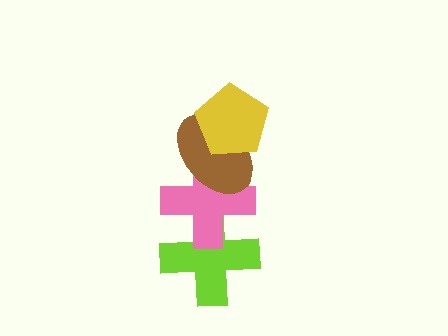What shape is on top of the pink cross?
The brown ellipse is on top of the pink cross.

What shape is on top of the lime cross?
The pink cross is on top of the lime cross.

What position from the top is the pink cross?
The pink cross is 3rd from the top.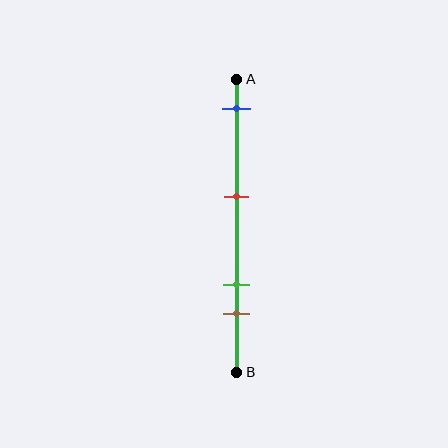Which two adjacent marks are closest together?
The green and brown marks are the closest adjacent pair.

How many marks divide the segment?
There are 4 marks dividing the segment.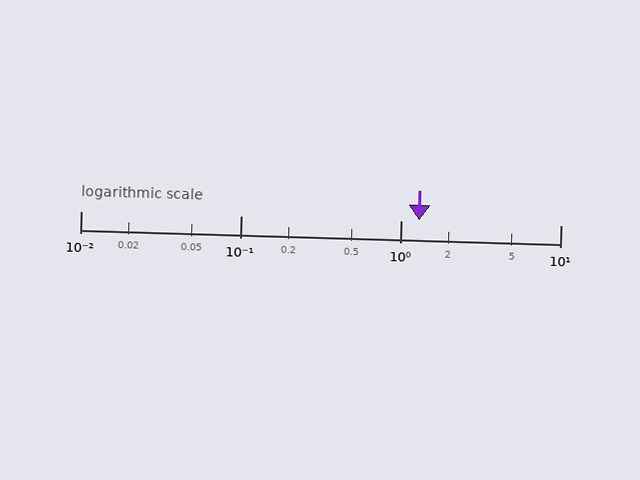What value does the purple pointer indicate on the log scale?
The pointer indicates approximately 1.3.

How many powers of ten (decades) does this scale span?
The scale spans 3 decades, from 0.01 to 10.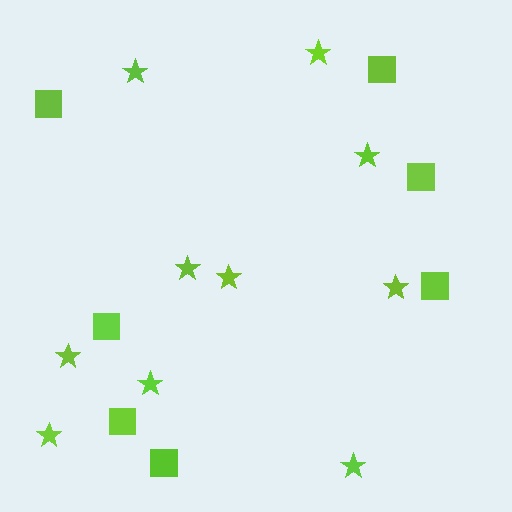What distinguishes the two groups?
There are 2 groups: one group of stars (10) and one group of squares (7).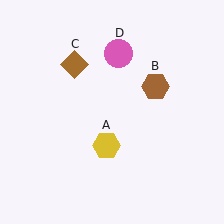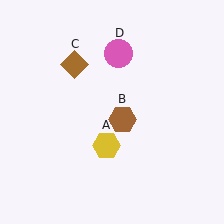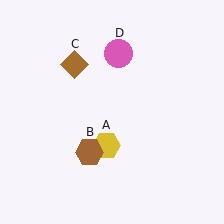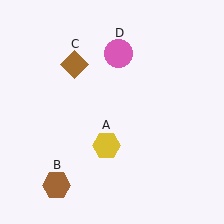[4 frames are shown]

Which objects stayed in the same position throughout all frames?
Yellow hexagon (object A) and brown diamond (object C) and pink circle (object D) remained stationary.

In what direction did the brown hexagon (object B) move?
The brown hexagon (object B) moved down and to the left.